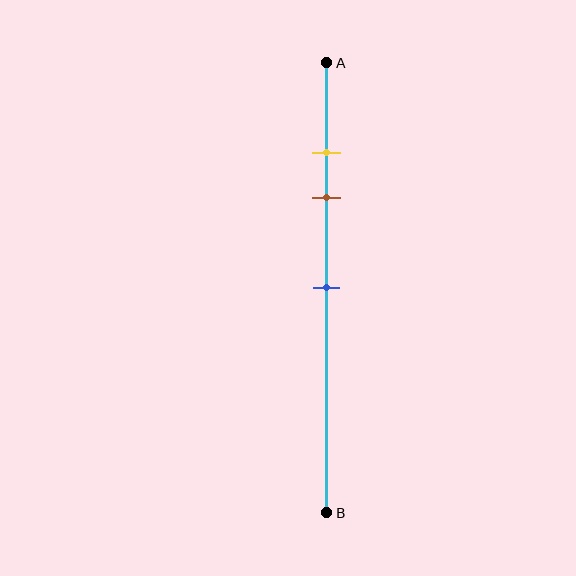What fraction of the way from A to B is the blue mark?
The blue mark is approximately 50% (0.5) of the way from A to B.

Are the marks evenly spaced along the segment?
No, the marks are not evenly spaced.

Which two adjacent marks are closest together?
The yellow and brown marks are the closest adjacent pair.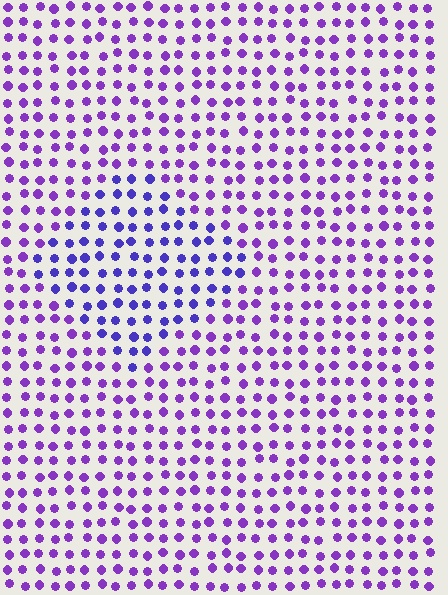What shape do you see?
I see a diamond.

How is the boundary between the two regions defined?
The boundary is defined purely by a slight shift in hue (about 27 degrees). Spacing, size, and orientation are identical on both sides.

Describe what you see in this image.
The image is filled with small purple elements in a uniform arrangement. A diamond-shaped region is visible where the elements are tinted to a slightly different hue, forming a subtle color boundary.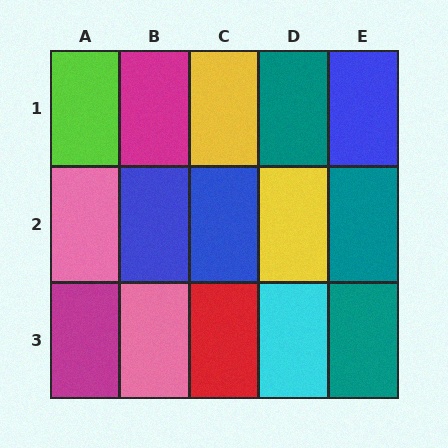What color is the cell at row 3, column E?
Teal.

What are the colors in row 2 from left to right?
Pink, blue, blue, yellow, teal.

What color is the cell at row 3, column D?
Cyan.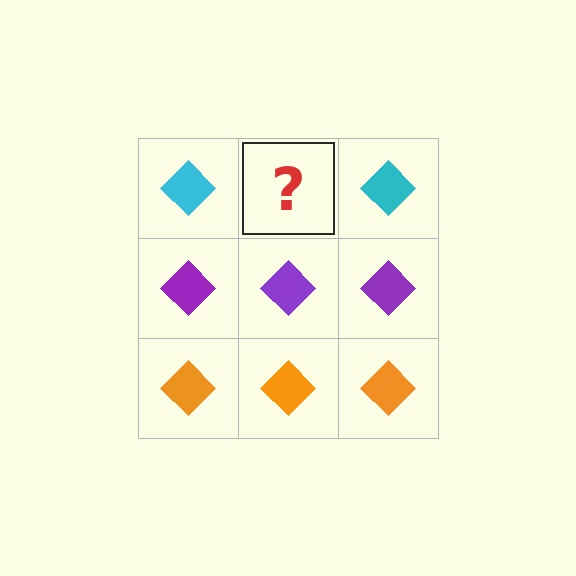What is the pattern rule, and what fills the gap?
The rule is that each row has a consistent color. The gap should be filled with a cyan diamond.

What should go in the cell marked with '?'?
The missing cell should contain a cyan diamond.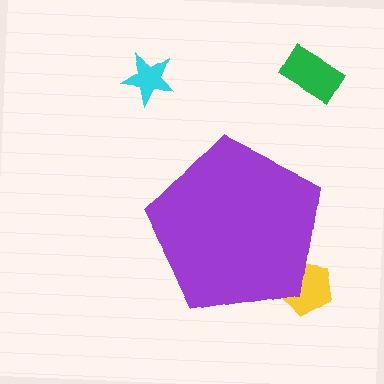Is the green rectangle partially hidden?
No, the green rectangle is fully visible.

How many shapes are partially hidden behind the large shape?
1 shape is partially hidden.